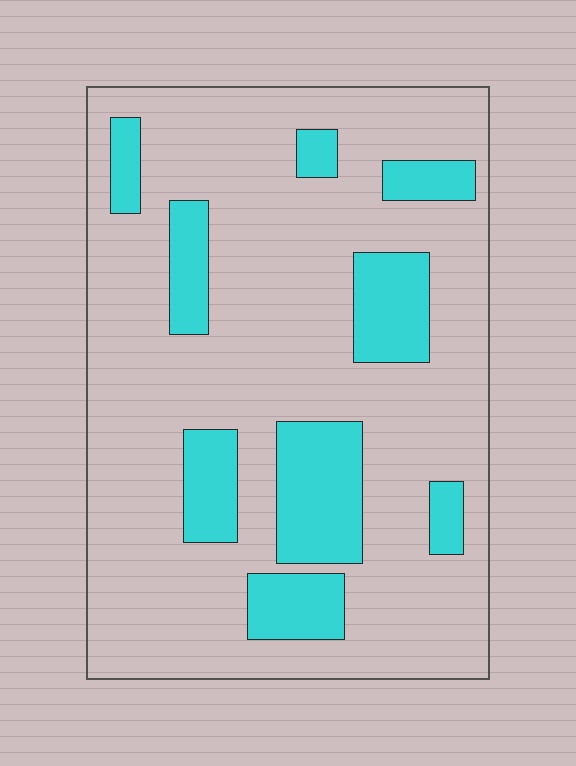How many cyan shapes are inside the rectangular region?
9.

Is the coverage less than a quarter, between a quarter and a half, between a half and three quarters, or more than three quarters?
Less than a quarter.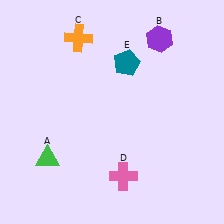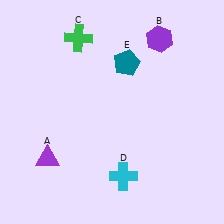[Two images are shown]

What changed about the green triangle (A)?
In Image 1, A is green. In Image 2, it changed to purple.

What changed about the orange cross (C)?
In Image 1, C is orange. In Image 2, it changed to green.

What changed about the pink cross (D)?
In Image 1, D is pink. In Image 2, it changed to cyan.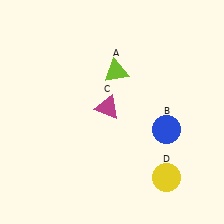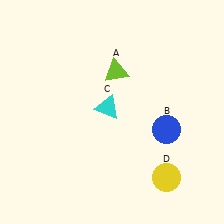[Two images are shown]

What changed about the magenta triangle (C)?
In Image 1, C is magenta. In Image 2, it changed to cyan.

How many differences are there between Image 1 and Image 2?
There is 1 difference between the two images.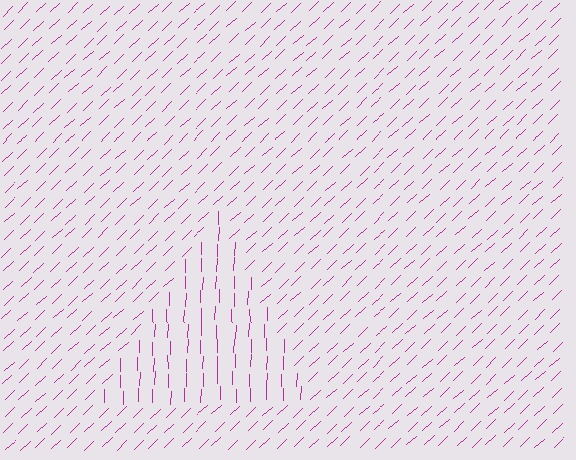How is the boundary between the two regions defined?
The boundary is defined purely by a change in line orientation (approximately 45 degrees difference). All lines are the same color and thickness.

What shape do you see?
I see a triangle.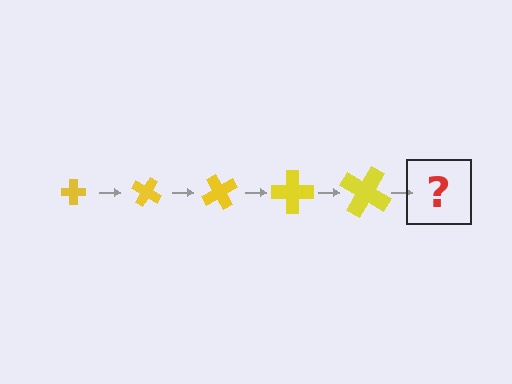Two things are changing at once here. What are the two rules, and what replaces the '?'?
The two rules are that the cross grows larger each step and it rotates 30 degrees each step. The '?' should be a cross, larger than the previous one and rotated 150 degrees from the start.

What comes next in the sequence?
The next element should be a cross, larger than the previous one and rotated 150 degrees from the start.